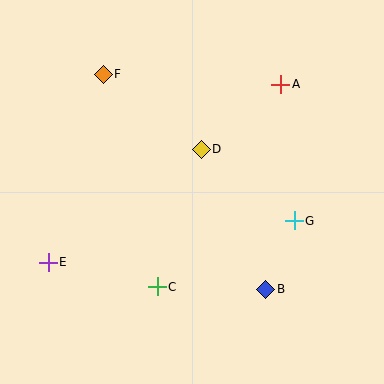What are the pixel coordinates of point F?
Point F is at (103, 74).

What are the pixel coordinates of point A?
Point A is at (281, 84).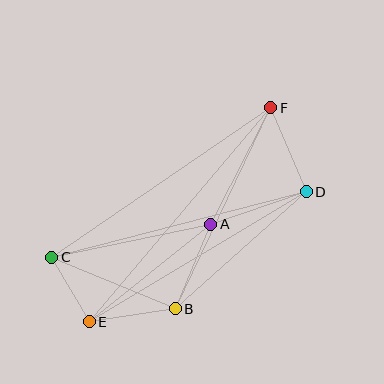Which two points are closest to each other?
Points C and E are closest to each other.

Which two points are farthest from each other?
Points E and F are farthest from each other.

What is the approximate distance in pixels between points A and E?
The distance between A and E is approximately 156 pixels.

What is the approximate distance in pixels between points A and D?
The distance between A and D is approximately 101 pixels.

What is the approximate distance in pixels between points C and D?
The distance between C and D is approximately 263 pixels.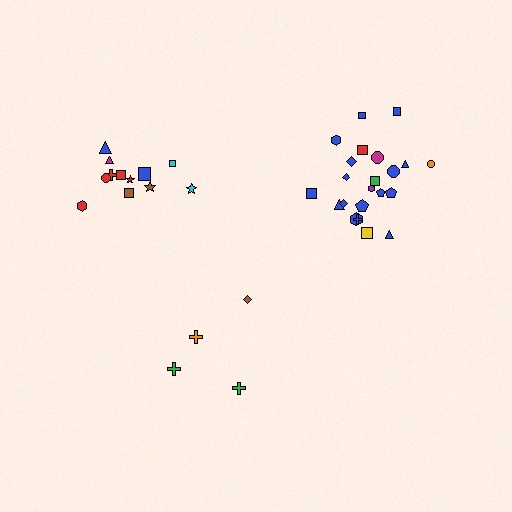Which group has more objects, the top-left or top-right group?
The top-right group.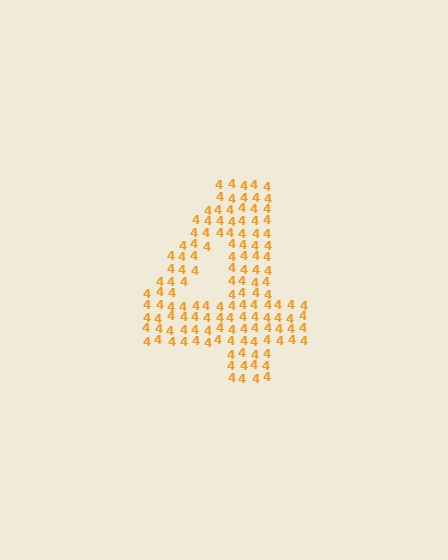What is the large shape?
The large shape is the digit 4.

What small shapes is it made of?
It is made of small digit 4's.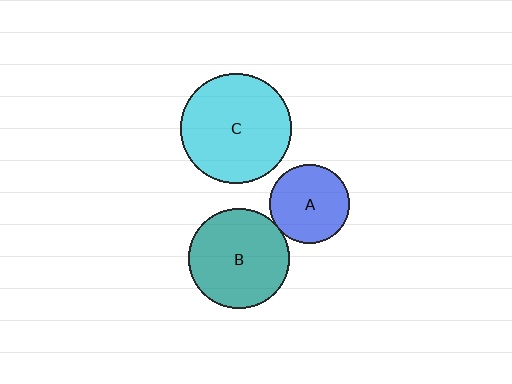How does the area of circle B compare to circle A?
Approximately 1.6 times.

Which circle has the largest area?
Circle C (cyan).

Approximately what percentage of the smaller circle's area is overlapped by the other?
Approximately 5%.